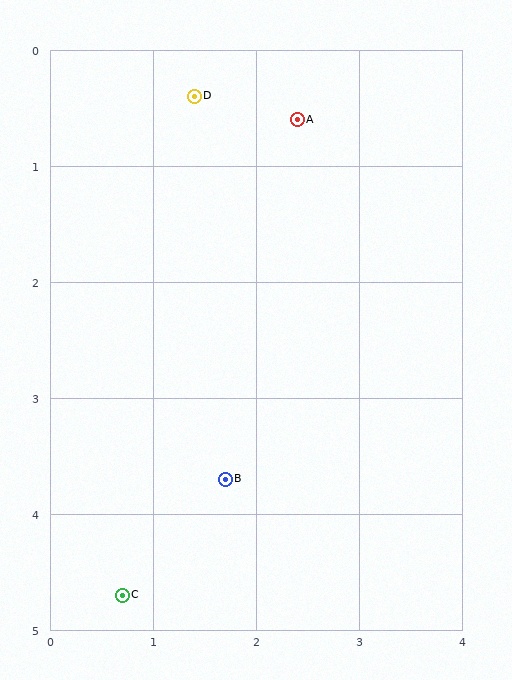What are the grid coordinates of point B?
Point B is at approximately (1.7, 3.7).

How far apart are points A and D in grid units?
Points A and D are about 1.0 grid units apart.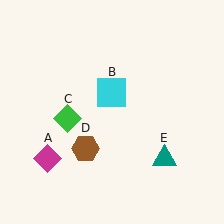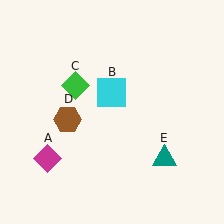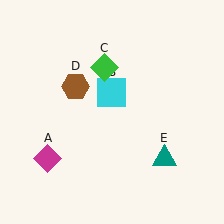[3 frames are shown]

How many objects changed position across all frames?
2 objects changed position: green diamond (object C), brown hexagon (object D).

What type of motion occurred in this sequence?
The green diamond (object C), brown hexagon (object D) rotated clockwise around the center of the scene.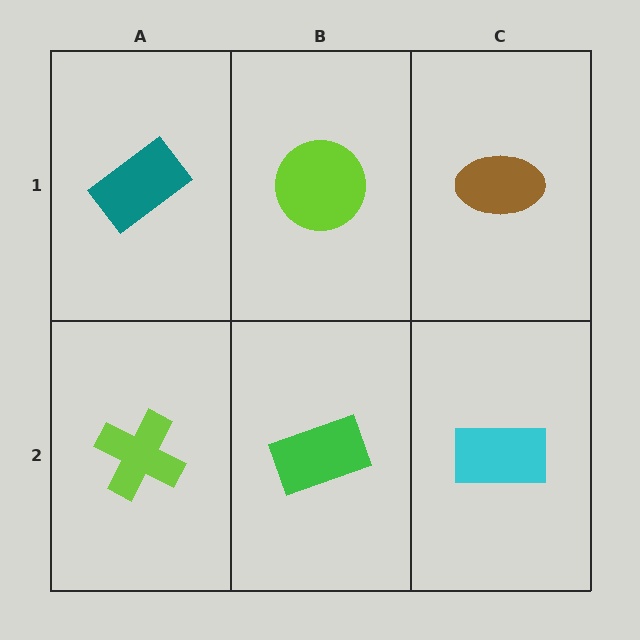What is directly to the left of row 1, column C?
A lime circle.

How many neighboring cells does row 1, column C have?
2.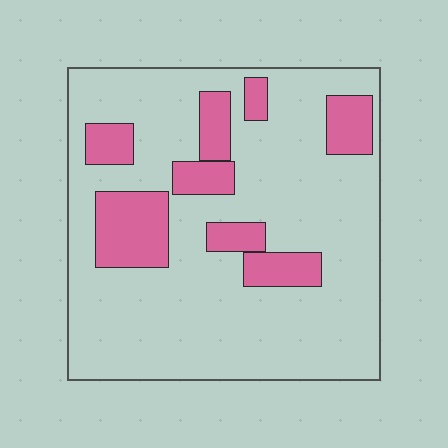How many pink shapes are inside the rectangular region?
8.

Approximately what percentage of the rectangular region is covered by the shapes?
Approximately 20%.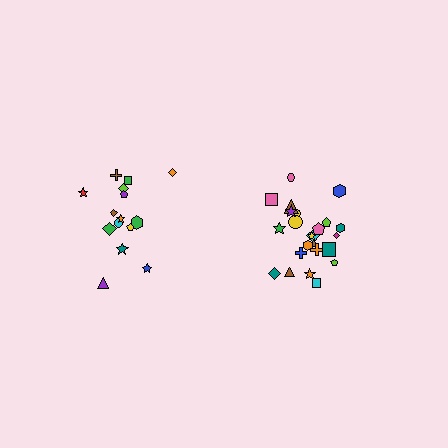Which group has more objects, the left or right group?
The right group.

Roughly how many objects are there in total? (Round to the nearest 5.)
Roughly 40 objects in total.